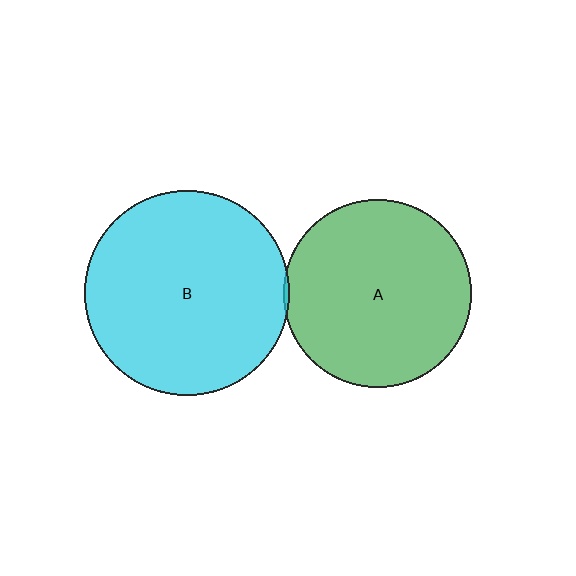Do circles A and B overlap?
Yes.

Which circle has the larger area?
Circle B (cyan).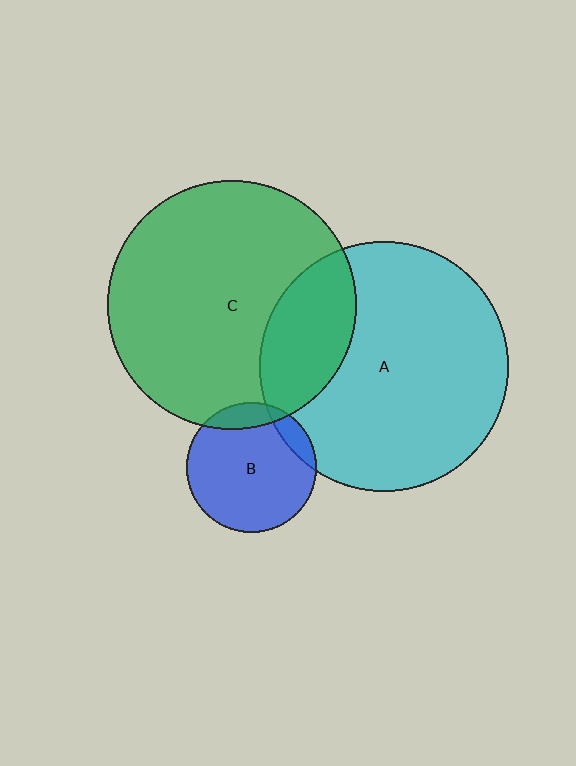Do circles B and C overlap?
Yes.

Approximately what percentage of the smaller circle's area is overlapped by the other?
Approximately 10%.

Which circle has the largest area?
Circle C (green).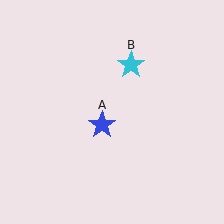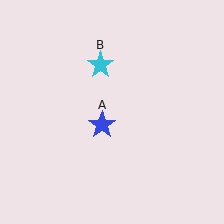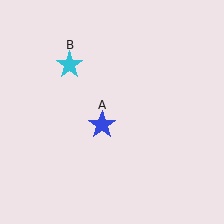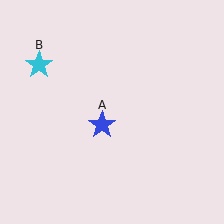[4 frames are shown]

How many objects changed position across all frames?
1 object changed position: cyan star (object B).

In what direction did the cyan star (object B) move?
The cyan star (object B) moved left.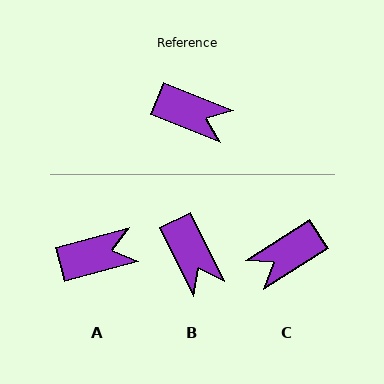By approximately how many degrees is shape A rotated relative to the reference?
Approximately 37 degrees counter-clockwise.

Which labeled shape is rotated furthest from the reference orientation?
C, about 126 degrees away.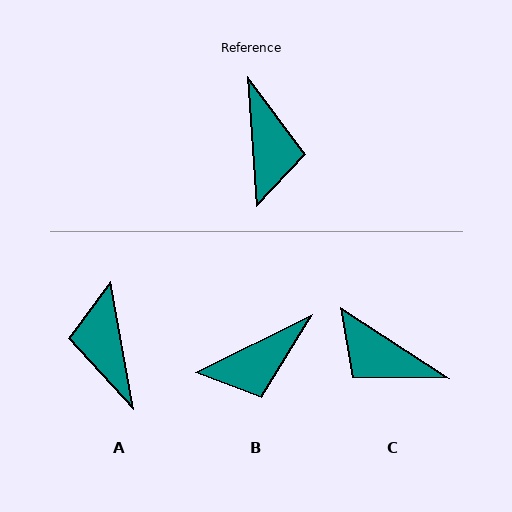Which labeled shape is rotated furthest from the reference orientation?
A, about 174 degrees away.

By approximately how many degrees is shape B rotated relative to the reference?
Approximately 67 degrees clockwise.